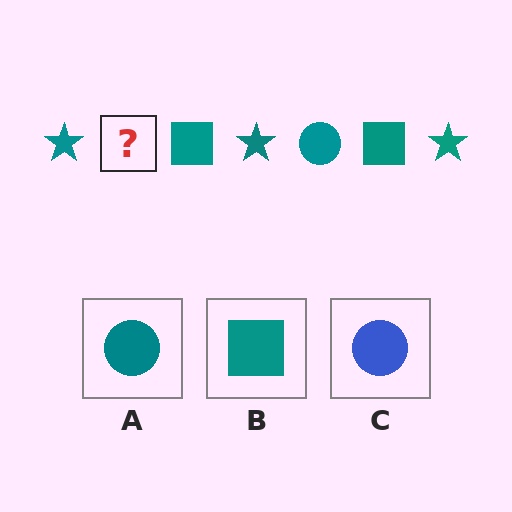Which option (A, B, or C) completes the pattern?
A.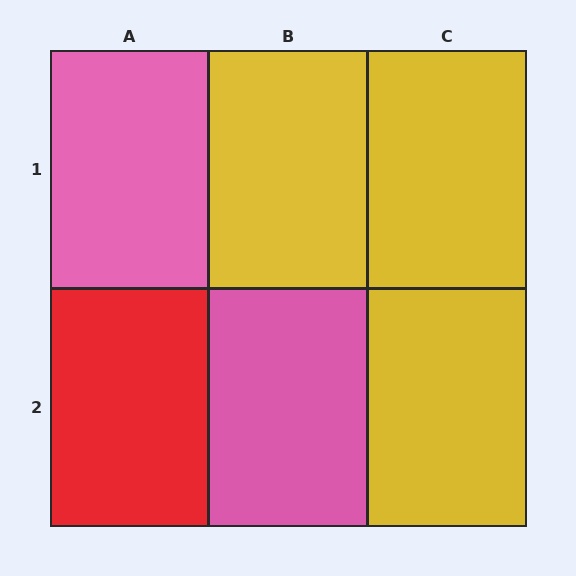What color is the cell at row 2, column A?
Red.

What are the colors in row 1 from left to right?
Pink, yellow, yellow.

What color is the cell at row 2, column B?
Pink.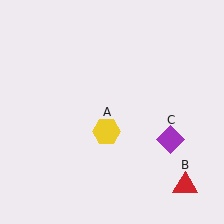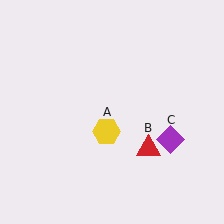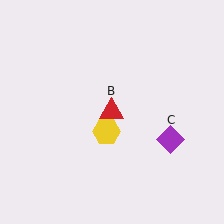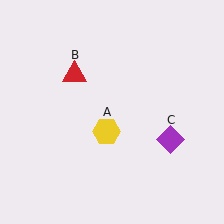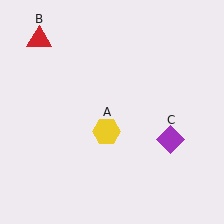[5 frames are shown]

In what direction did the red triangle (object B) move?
The red triangle (object B) moved up and to the left.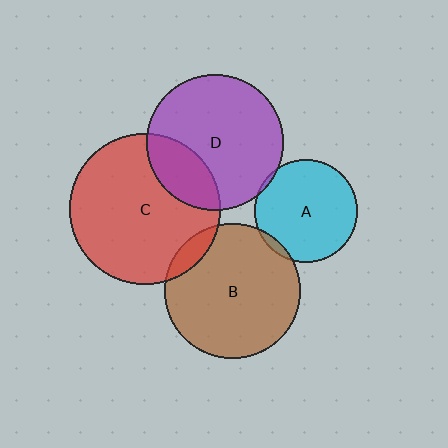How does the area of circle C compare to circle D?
Approximately 1.2 times.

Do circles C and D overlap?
Yes.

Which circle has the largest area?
Circle C (red).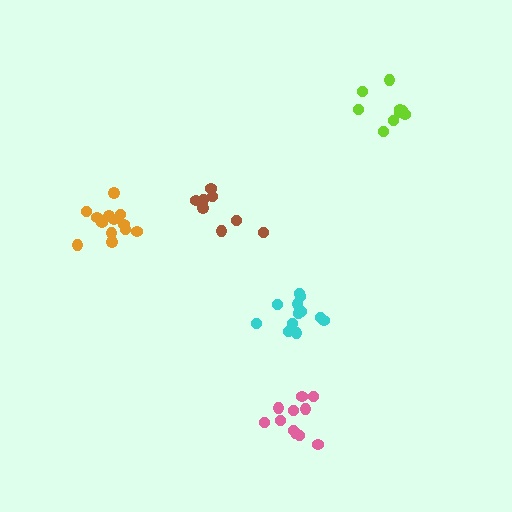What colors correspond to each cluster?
The clusters are colored: brown, orange, cyan, lime, pink.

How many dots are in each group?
Group 1: 8 dots, Group 2: 13 dots, Group 3: 13 dots, Group 4: 9 dots, Group 5: 11 dots (54 total).